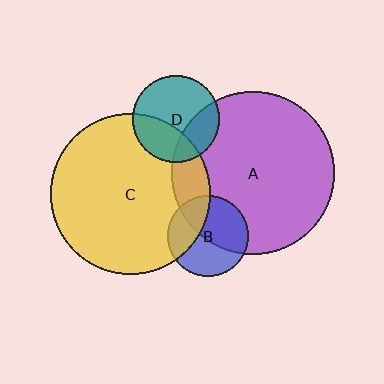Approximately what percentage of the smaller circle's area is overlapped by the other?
Approximately 35%.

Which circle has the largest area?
Circle A (purple).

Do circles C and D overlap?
Yes.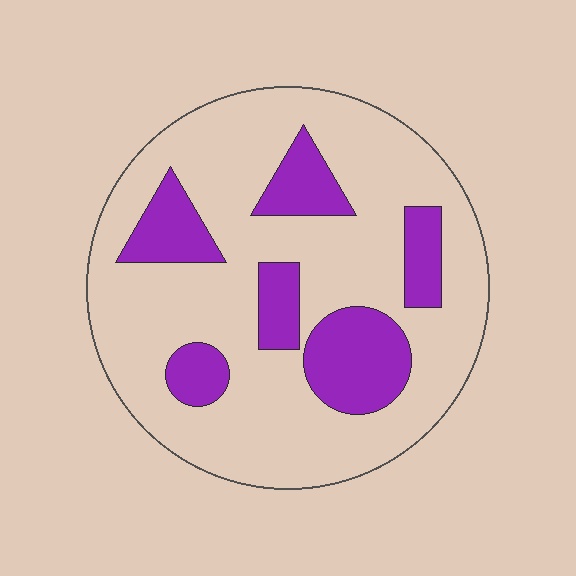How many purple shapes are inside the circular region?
6.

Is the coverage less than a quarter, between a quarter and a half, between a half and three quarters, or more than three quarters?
Less than a quarter.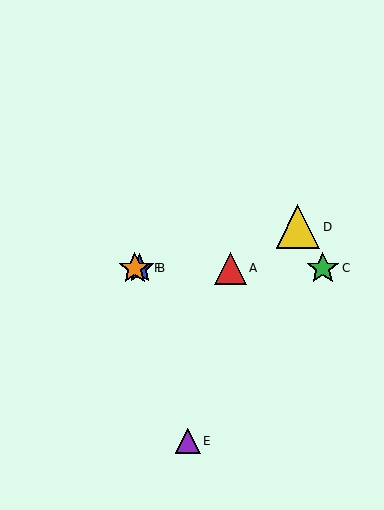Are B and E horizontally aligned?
No, B is at y≈268 and E is at y≈441.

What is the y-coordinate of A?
Object A is at y≈268.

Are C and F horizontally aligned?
Yes, both are at y≈268.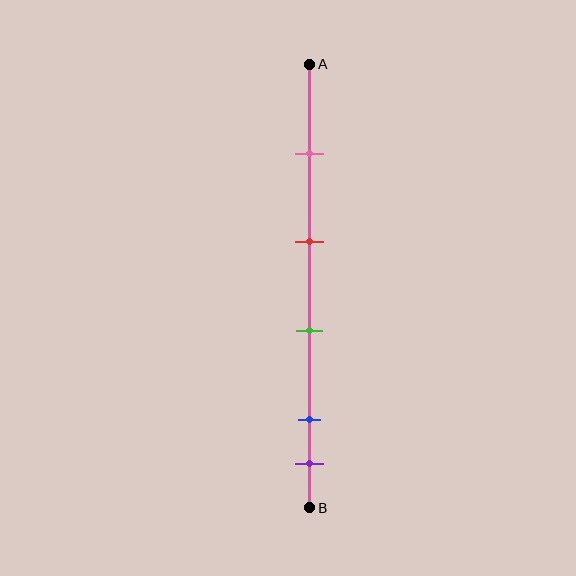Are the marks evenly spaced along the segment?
No, the marks are not evenly spaced.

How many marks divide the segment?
There are 5 marks dividing the segment.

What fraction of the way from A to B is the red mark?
The red mark is approximately 40% (0.4) of the way from A to B.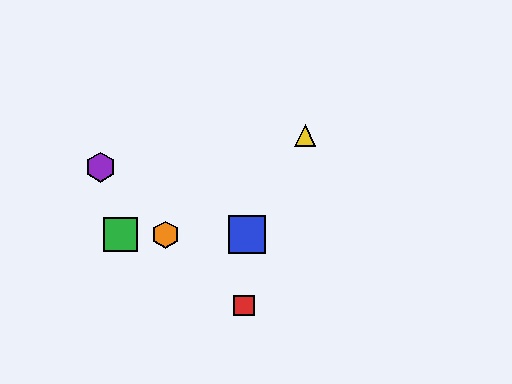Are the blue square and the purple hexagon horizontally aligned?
No, the blue square is at y≈235 and the purple hexagon is at y≈167.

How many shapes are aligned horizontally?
3 shapes (the blue square, the green square, the orange hexagon) are aligned horizontally.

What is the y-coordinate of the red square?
The red square is at y≈306.